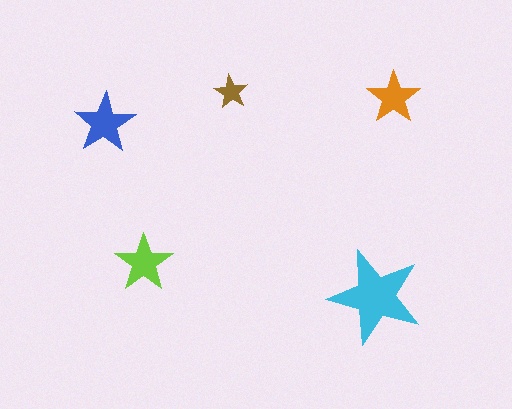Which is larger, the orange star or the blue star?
The blue one.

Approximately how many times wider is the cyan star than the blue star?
About 1.5 times wider.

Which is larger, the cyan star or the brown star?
The cyan one.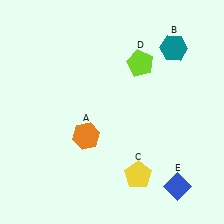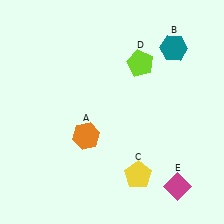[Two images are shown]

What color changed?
The diamond (E) changed from blue in Image 1 to magenta in Image 2.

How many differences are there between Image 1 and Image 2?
There is 1 difference between the two images.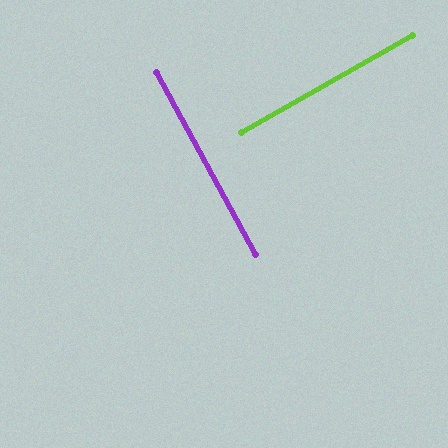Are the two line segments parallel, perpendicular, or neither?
Perpendicular — they meet at approximately 89°.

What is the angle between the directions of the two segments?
Approximately 89 degrees.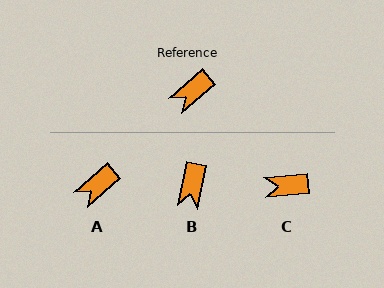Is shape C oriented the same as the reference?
No, it is off by about 36 degrees.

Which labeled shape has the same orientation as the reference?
A.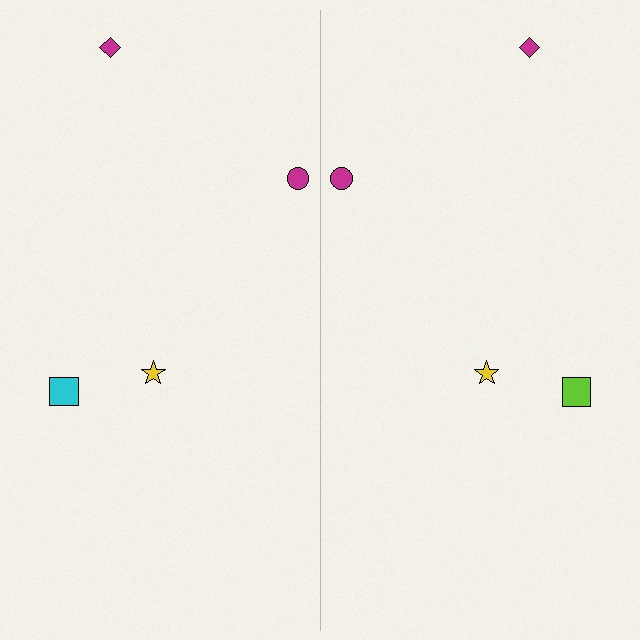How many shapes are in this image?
There are 8 shapes in this image.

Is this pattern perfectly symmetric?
No, the pattern is not perfectly symmetric. The lime square on the right side breaks the symmetry — its mirror counterpart is cyan.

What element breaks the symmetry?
The lime square on the right side breaks the symmetry — its mirror counterpart is cyan.